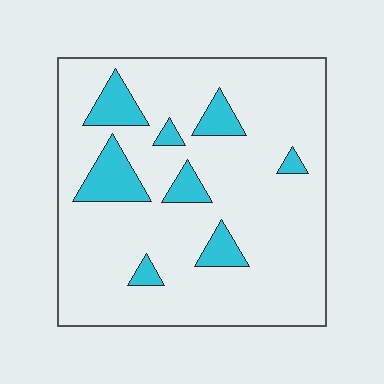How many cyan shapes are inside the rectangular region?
8.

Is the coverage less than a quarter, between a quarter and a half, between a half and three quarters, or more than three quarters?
Less than a quarter.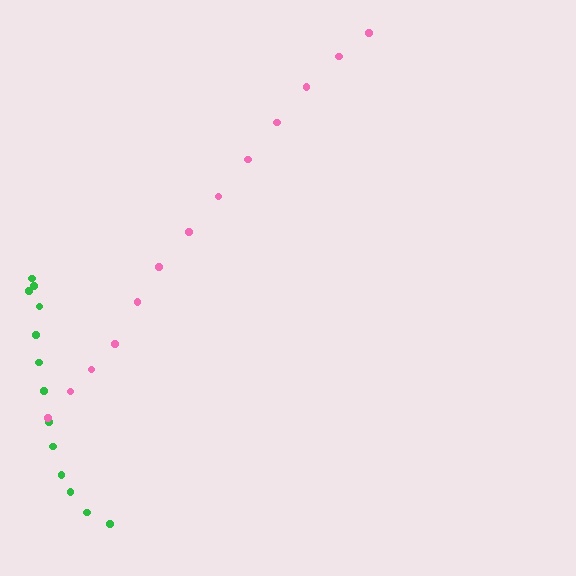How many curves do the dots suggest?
There are 2 distinct paths.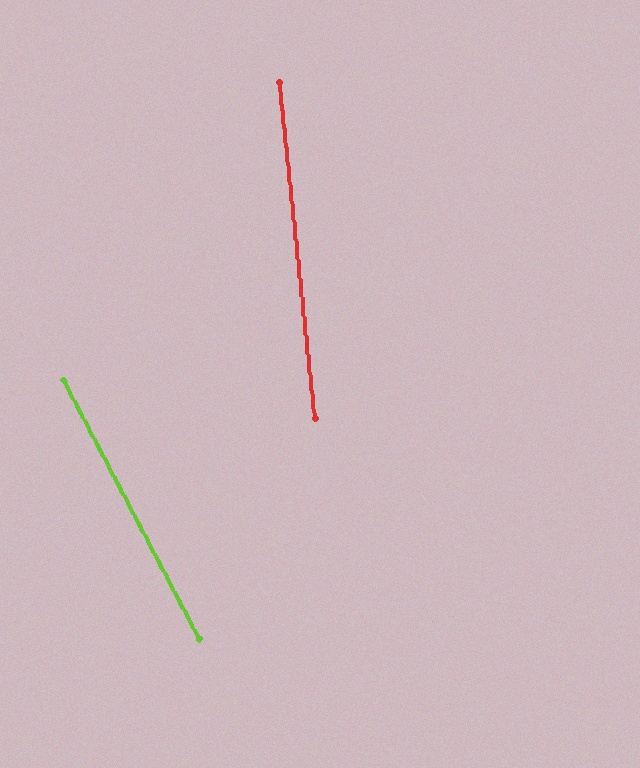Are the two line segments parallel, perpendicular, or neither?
Neither parallel nor perpendicular — they differ by about 22°.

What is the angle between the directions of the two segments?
Approximately 22 degrees.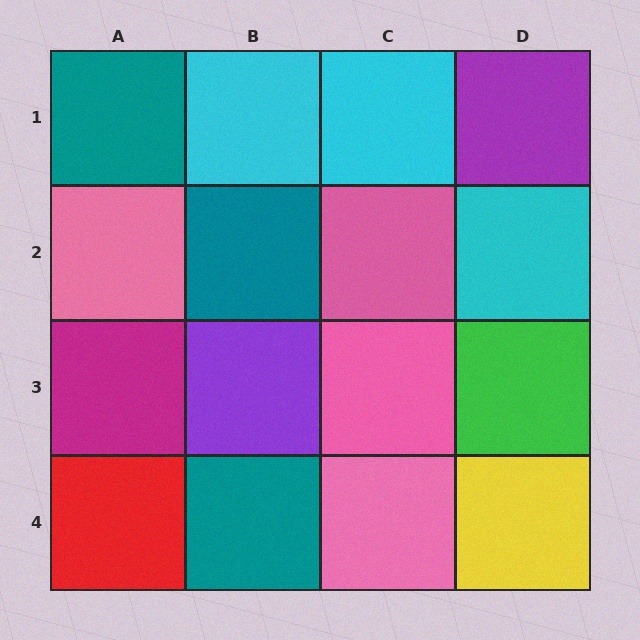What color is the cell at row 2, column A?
Pink.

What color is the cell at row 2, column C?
Pink.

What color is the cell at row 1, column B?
Cyan.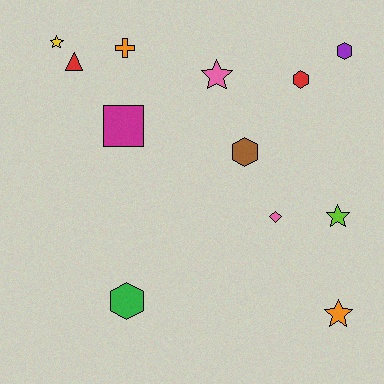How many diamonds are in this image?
There is 1 diamond.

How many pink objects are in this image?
There are 2 pink objects.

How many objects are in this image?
There are 12 objects.